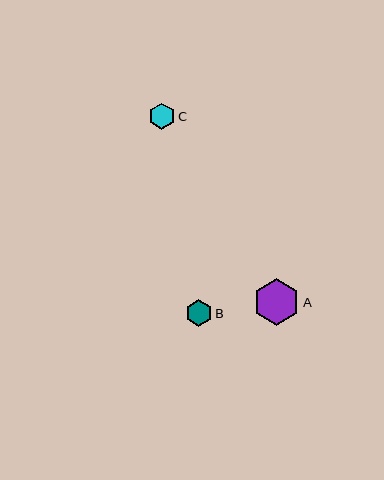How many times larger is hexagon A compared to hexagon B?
Hexagon A is approximately 1.7 times the size of hexagon B.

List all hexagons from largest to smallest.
From largest to smallest: A, B, C.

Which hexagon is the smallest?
Hexagon C is the smallest with a size of approximately 26 pixels.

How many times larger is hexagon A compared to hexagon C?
Hexagon A is approximately 1.8 times the size of hexagon C.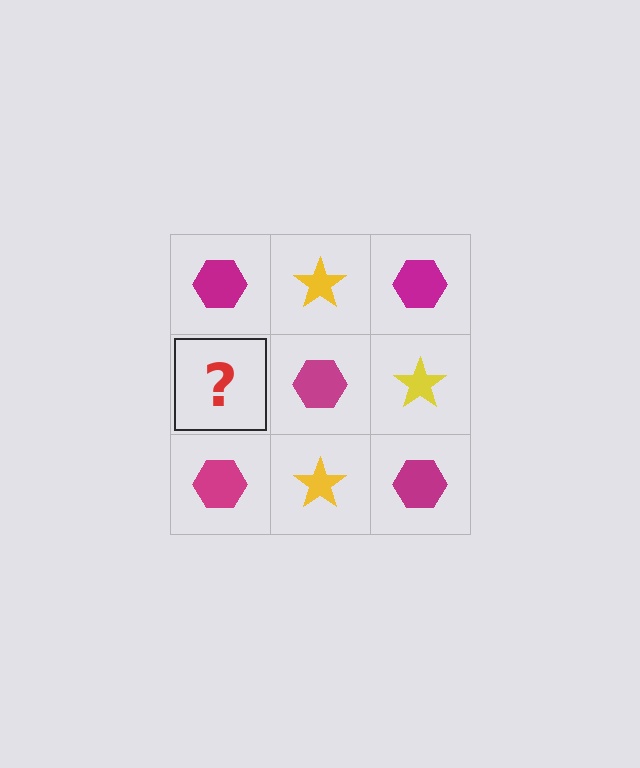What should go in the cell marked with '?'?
The missing cell should contain a yellow star.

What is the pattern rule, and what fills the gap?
The rule is that it alternates magenta hexagon and yellow star in a checkerboard pattern. The gap should be filled with a yellow star.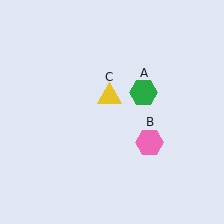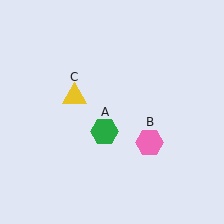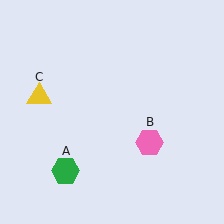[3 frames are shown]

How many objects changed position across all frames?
2 objects changed position: green hexagon (object A), yellow triangle (object C).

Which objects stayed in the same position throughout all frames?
Pink hexagon (object B) remained stationary.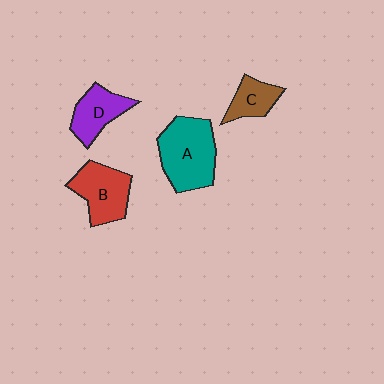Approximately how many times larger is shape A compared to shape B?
Approximately 1.3 times.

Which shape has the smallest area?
Shape C (brown).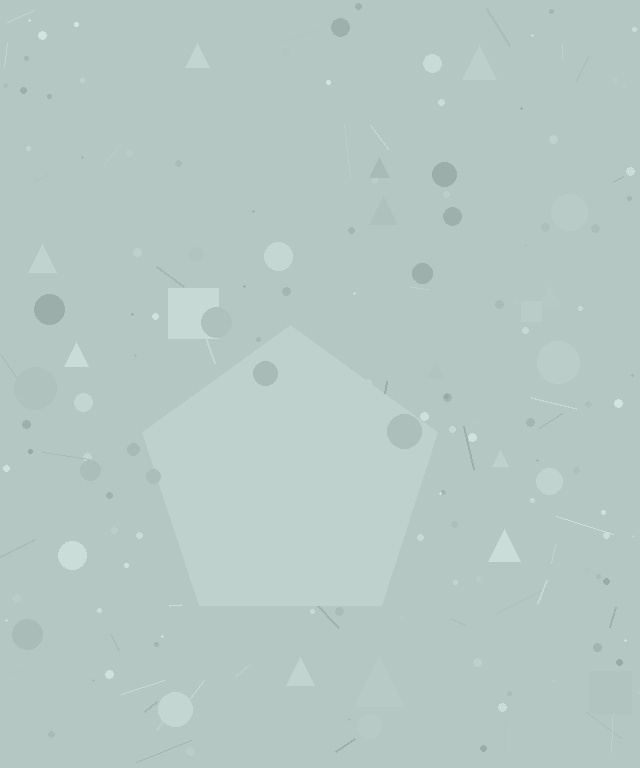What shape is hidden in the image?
A pentagon is hidden in the image.